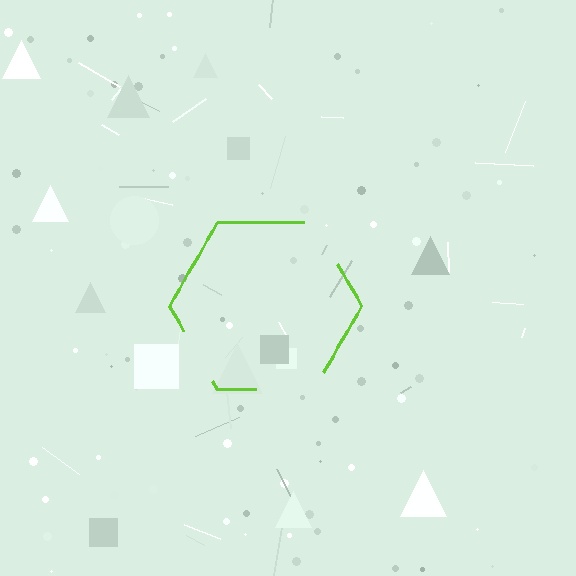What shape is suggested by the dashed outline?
The dashed outline suggests a hexagon.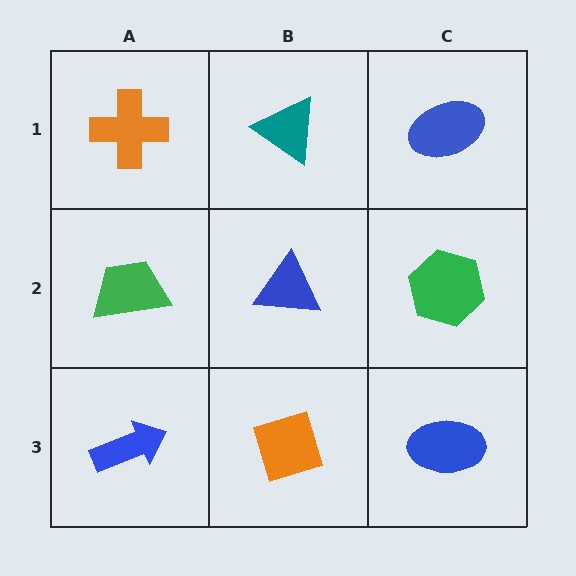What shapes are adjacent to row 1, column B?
A blue triangle (row 2, column B), an orange cross (row 1, column A), a blue ellipse (row 1, column C).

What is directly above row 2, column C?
A blue ellipse.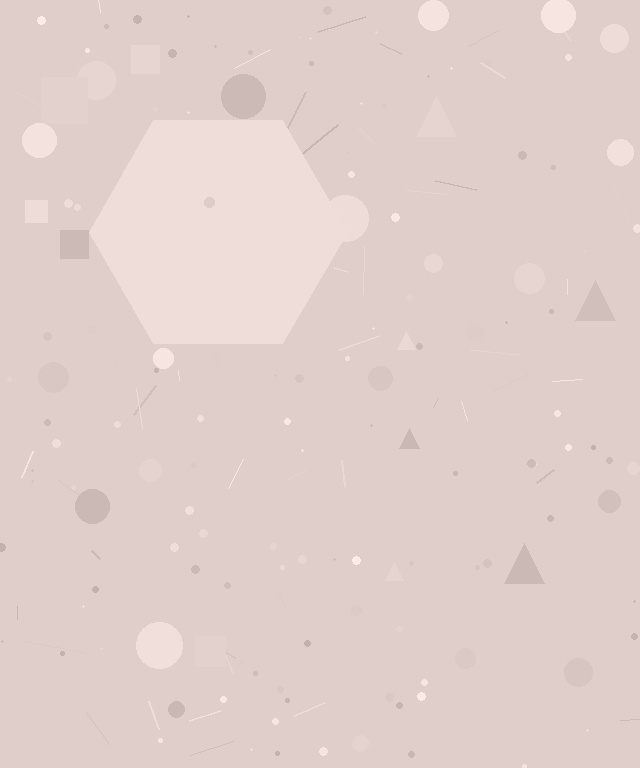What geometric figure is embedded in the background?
A hexagon is embedded in the background.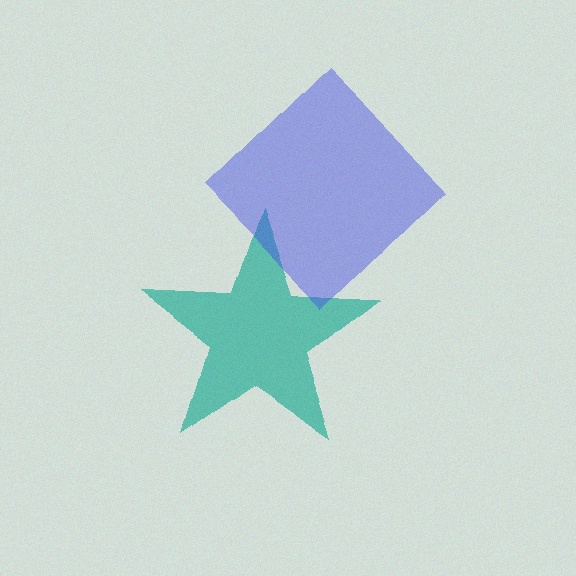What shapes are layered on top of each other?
The layered shapes are: a teal star, a blue diamond.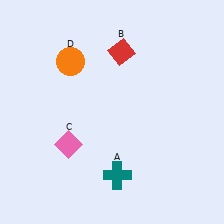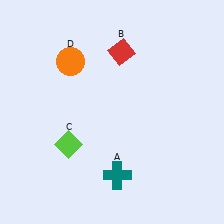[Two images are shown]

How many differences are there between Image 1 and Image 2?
There is 1 difference between the two images.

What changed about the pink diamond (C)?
In Image 1, C is pink. In Image 2, it changed to lime.